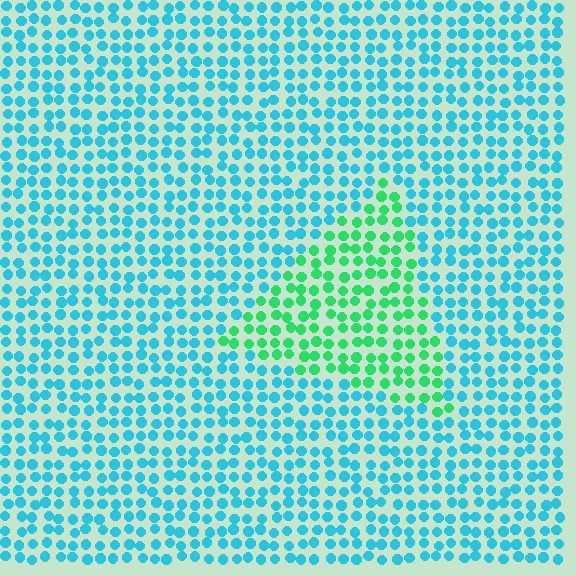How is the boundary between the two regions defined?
The boundary is defined purely by a slight shift in hue (about 48 degrees). Spacing, size, and orientation are identical on both sides.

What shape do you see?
I see a triangle.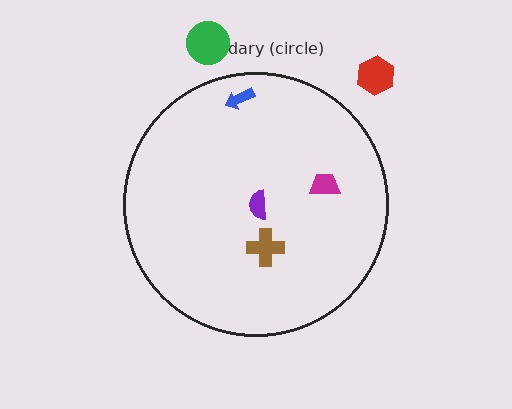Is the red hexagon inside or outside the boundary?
Outside.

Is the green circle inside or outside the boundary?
Outside.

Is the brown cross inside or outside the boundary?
Inside.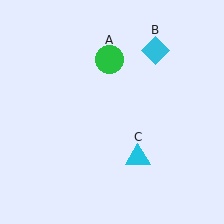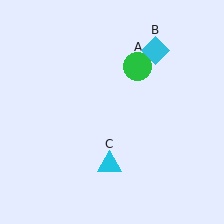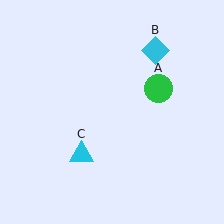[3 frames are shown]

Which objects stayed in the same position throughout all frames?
Cyan diamond (object B) remained stationary.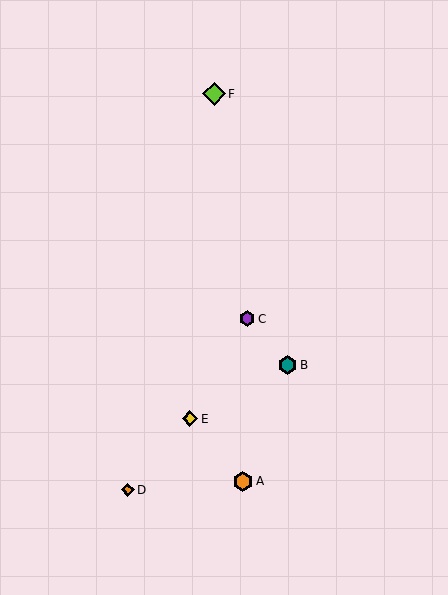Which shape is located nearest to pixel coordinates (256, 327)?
The purple hexagon (labeled C) at (247, 319) is nearest to that location.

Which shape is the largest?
The lime diamond (labeled F) is the largest.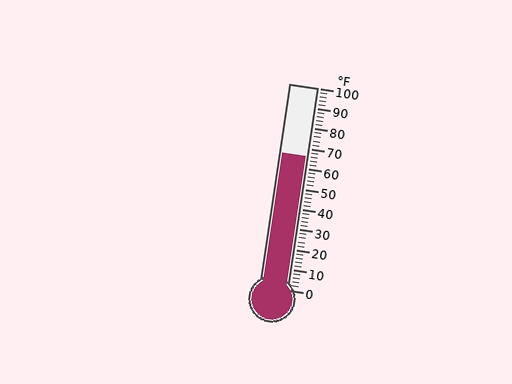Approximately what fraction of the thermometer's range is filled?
The thermometer is filled to approximately 65% of its range.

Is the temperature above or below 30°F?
The temperature is above 30°F.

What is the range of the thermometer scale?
The thermometer scale ranges from 0°F to 100°F.